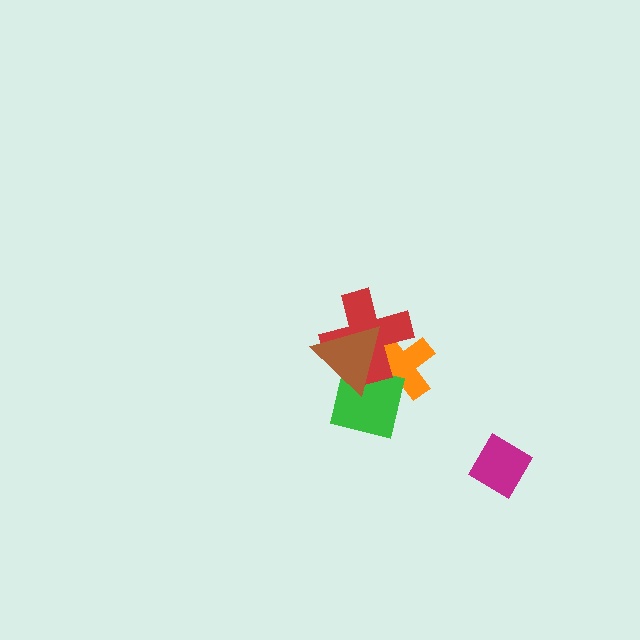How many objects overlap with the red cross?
3 objects overlap with the red cross.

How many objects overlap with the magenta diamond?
0 objects overlap with the magenta diamond.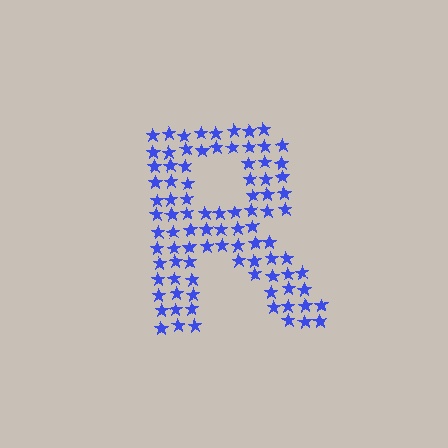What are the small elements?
The small elements are stars.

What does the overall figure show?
The overall figure shows the letter R.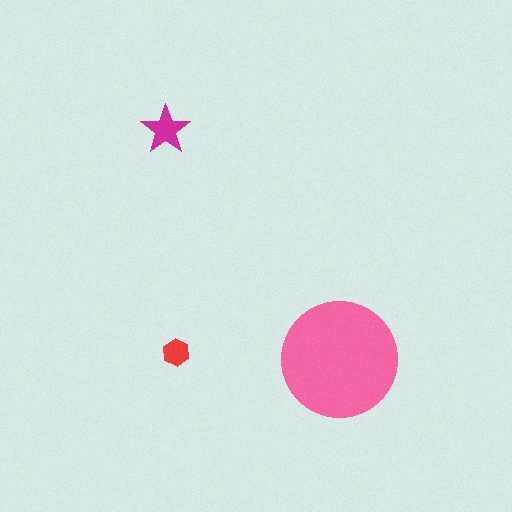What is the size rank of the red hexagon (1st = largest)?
3rd.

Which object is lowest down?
The pink circle is bottommost.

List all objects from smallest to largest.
The red hexagon, the magenta star, the pink circle.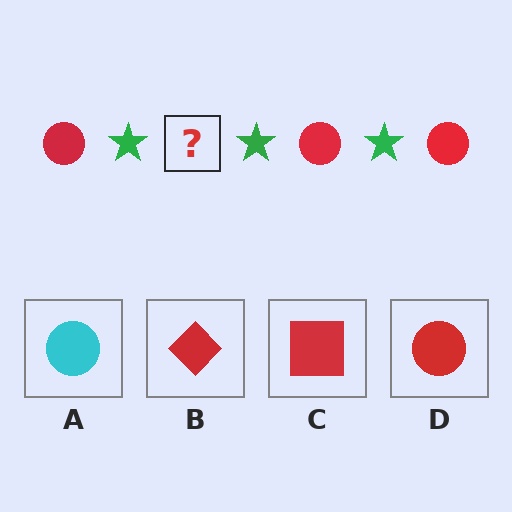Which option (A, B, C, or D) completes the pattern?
D.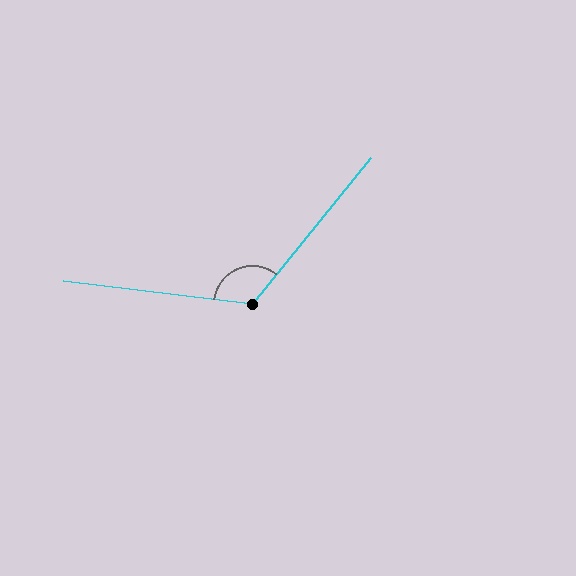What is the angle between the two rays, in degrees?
Approximately 122 degrees.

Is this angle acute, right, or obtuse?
It is obtuse.